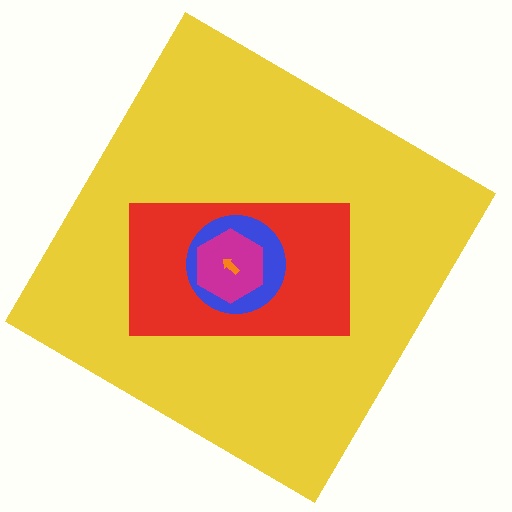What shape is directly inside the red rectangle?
The blue circle.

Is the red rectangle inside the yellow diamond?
Yes.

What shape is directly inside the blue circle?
The magenta hexagon.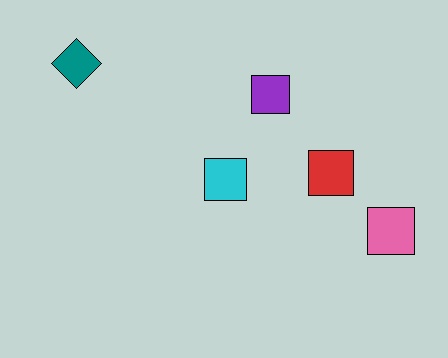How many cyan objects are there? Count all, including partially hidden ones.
There is 1 cyan object.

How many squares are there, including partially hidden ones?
There are 4 squares.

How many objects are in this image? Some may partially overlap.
There are 5 objects.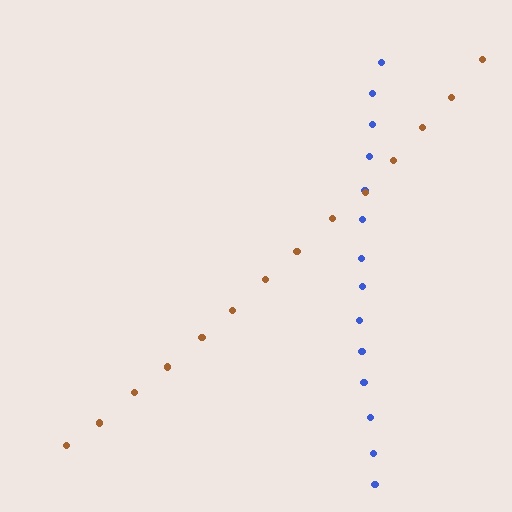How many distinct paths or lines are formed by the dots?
There are 2 distinct paths.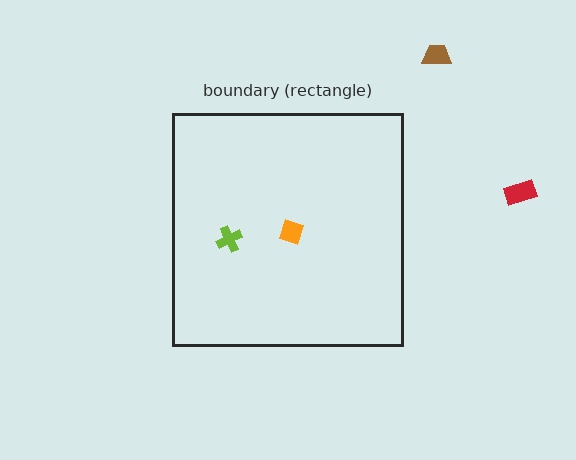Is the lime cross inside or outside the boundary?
Inside.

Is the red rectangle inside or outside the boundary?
Outside.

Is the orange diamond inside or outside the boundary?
Inside.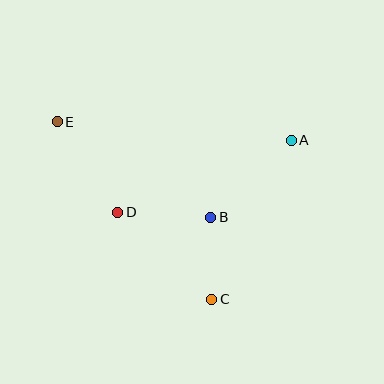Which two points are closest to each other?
Points B and C are closest to each other.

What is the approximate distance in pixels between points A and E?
The distance between A and E is approximately 235 pixels.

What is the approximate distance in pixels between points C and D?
The distance between C and D is approximately 128 pixels.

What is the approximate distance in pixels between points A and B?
The distance between A and B is approximately 111 pixels.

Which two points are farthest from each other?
Points C and E are farthest from each other.